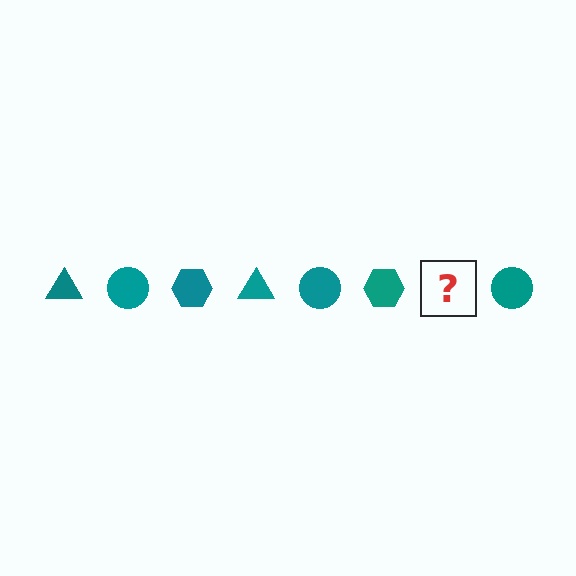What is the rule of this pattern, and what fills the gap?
The rule is that the pattern cycles through triangle, circle, hexagon shapes in teal. The gap should be filled with a teal triangle.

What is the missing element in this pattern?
The missing element is a teal triangle.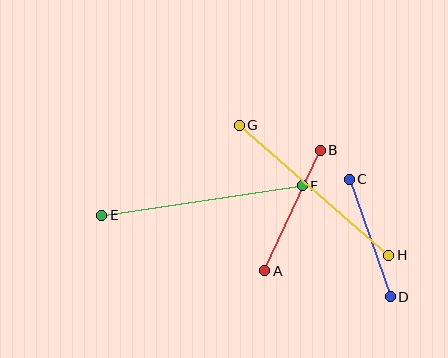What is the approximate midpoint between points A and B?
The midpoint is at approximately (292, 211) pixels.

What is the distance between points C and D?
The distance is approximately 124 pixels.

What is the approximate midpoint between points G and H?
The midpoint is at approximately (314, 190) pixels.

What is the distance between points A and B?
The distance is approximately 133 pixels.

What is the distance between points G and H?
The distance is approximately 198 pixels.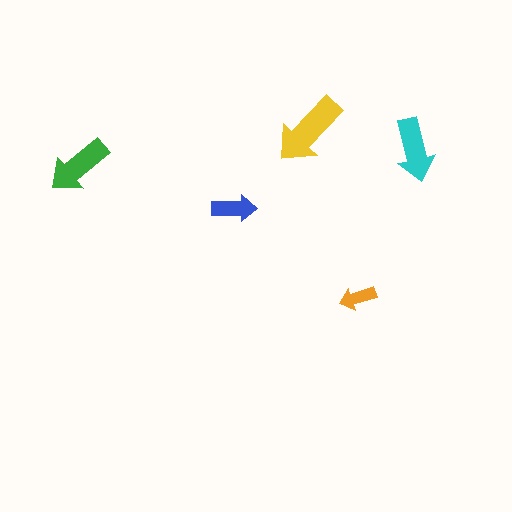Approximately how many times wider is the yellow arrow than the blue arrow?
About 1.5 times wider.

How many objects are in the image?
There are 5 objects in the image.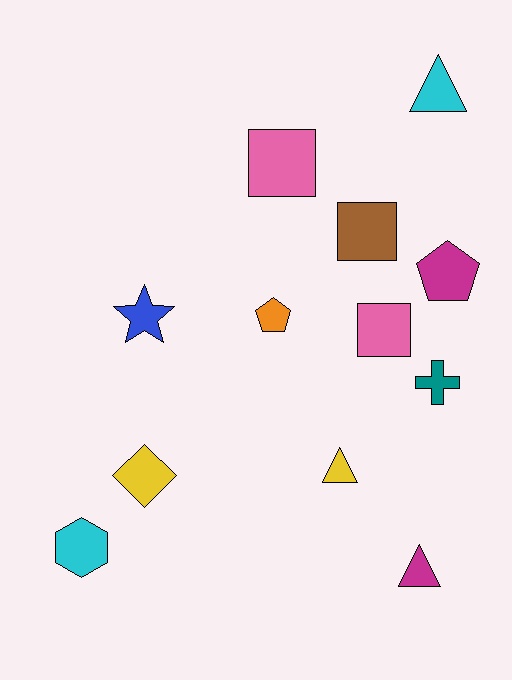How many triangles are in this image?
There are 3 triangles.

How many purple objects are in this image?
There are no purple objects.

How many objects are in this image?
There are 12 objects.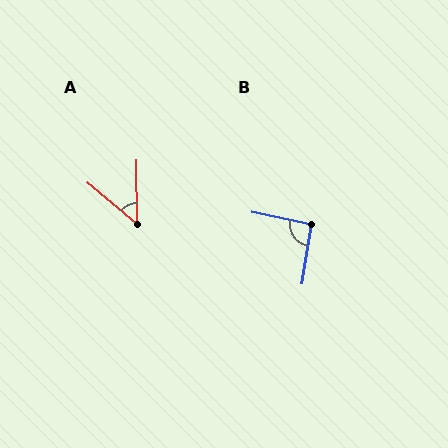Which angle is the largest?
B, at approximately 93 degrees.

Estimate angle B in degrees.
Approximately 93 degrees.